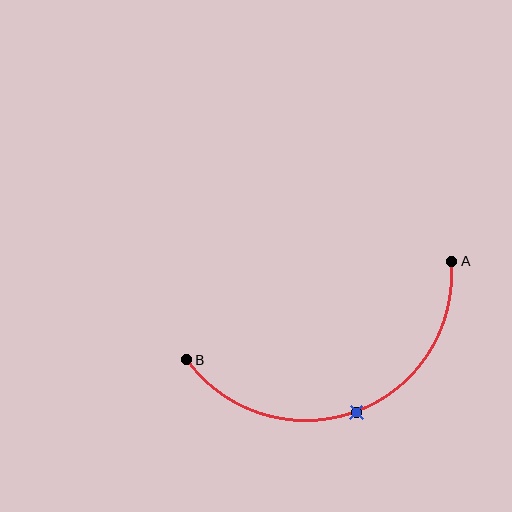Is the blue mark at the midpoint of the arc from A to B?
Yes. The blue mark lies on the arc at equal arc-length from both A and B — it is the arc midpoint.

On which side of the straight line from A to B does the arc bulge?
The arc bulges below the straight line connecting A and B.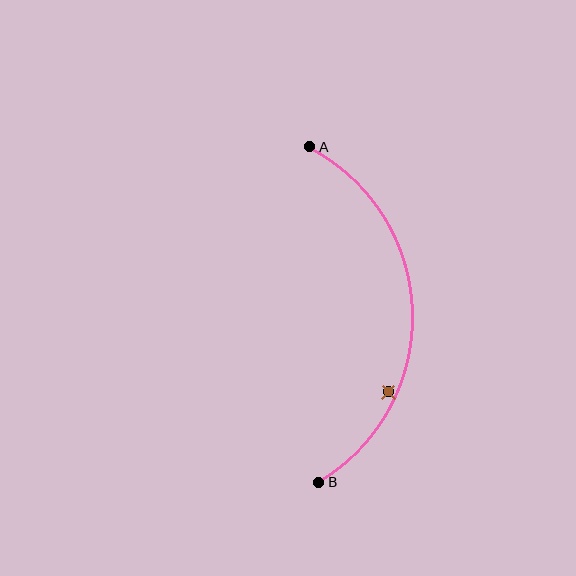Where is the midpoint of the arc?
The arc midpoint is the point on the curve farthest from the straight line joining A and B. It sits to the right of that line.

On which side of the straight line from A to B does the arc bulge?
The arc bulges to the right of the straight line connecting A and B.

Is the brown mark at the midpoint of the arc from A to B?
No — the brown mark does not lie on the arc at all. It sits slightly inside the curve.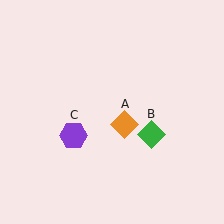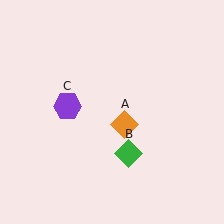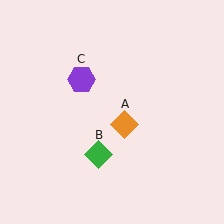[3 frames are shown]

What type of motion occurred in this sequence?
The green diamond (object B), purple hexagon (object C) rotated clockwise around the center of the scene.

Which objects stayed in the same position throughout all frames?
Orange diamond (object A) remained stationary.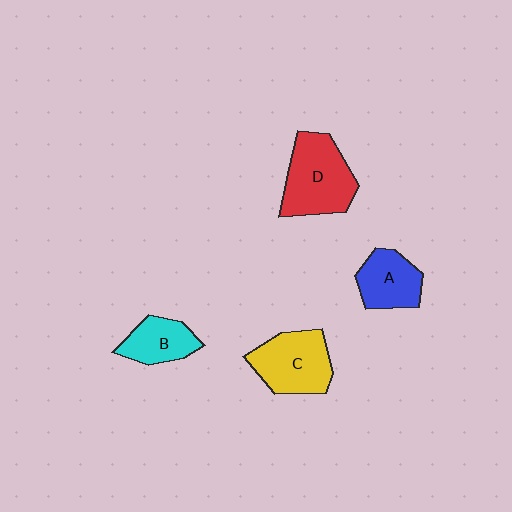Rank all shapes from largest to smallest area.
From largest to smallest: D (red), C (yellow), A (blue), B (cyan).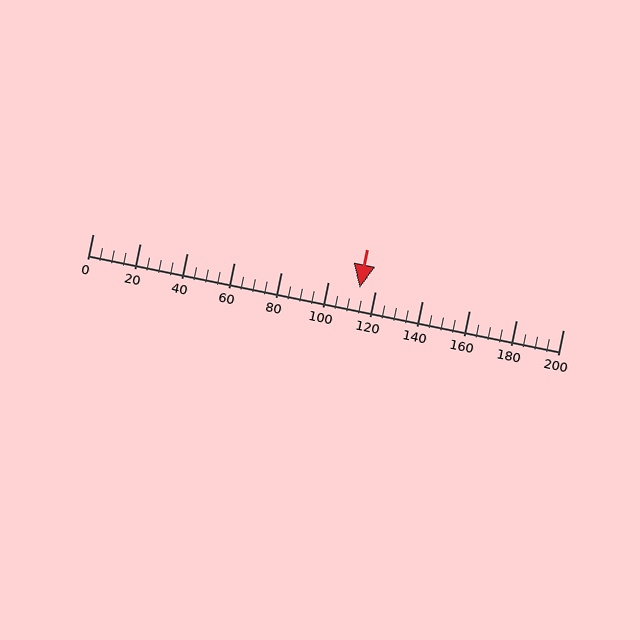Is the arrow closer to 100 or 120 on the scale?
The arrow is closer to 120.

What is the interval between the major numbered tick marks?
The major tick marks are spaced 20 units apart.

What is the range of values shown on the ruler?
The ruler shows values from 0 to 200.